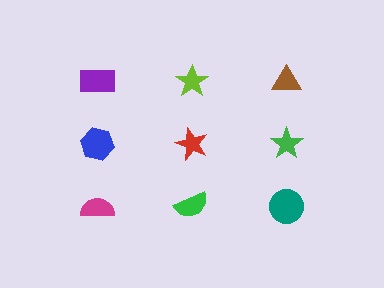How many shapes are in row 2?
3 shapes.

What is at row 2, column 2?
A red star.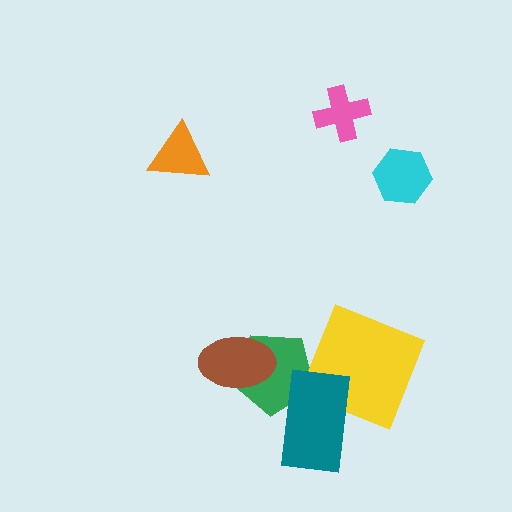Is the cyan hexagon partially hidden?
No, no other shape covers it.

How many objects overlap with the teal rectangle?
2 objects overlap with the teal rectangle.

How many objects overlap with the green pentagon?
2 objects overlap with the green pentagon.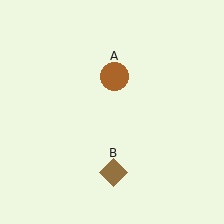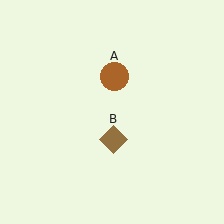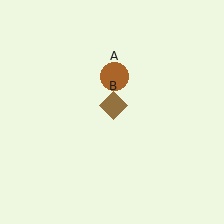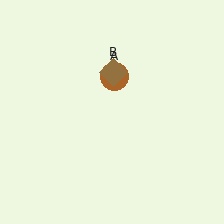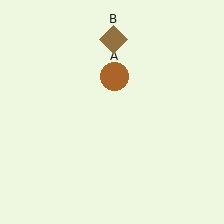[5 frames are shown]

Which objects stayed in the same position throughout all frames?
Brown circle (object A) remained stationary.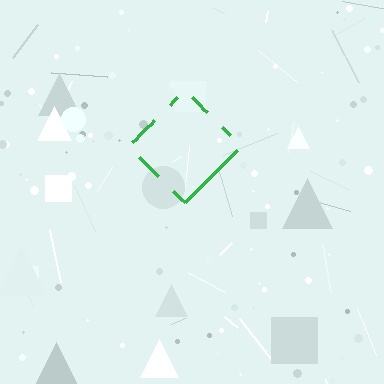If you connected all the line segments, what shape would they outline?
They would outline a diamond.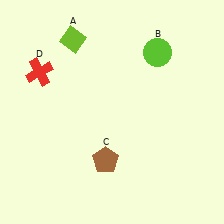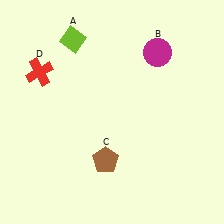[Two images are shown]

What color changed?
The circle (B) changed from lime in Image 1 to magenta in Image 2.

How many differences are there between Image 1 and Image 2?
There is 1 difference between the two images.